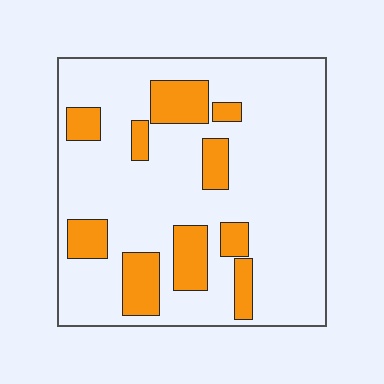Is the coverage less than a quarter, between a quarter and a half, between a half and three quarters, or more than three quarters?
Less than a quarter.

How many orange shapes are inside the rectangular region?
10.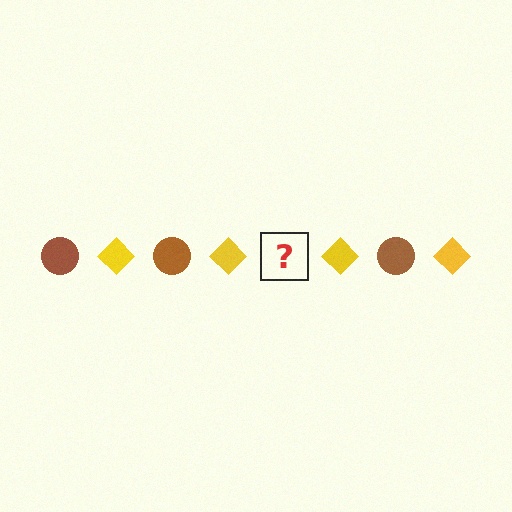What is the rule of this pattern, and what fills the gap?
The rule is that the pattern alternates between brown circle and yellow diamond. The gap should be filled with a brown circle.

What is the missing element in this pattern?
The missing element is a brown circle.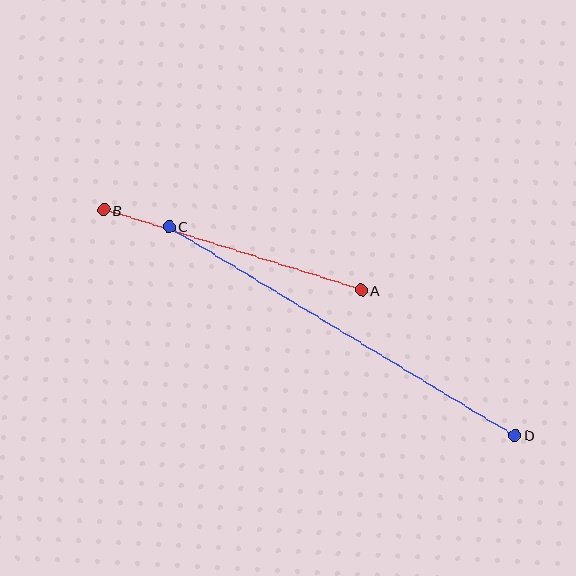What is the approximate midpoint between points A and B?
The midpoint is at approximately (232, 250) pixels.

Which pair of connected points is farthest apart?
Points C and D are farthest apart.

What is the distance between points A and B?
The distance is approximately 270 pixels.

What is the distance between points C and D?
The distance is approximately 404 pixels.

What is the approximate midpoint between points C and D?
The midpoint is at approximately (342, 331) pixels.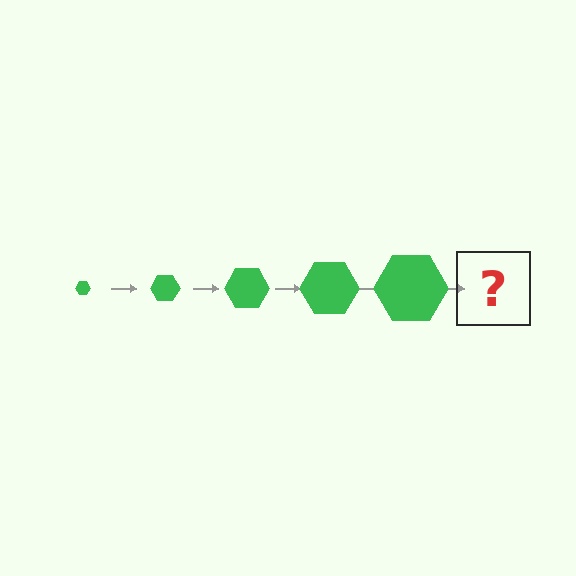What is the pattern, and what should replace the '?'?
The pattern is that the hexagon gets progressively larger each step. The '?' should be a green hexagon, larger than the previous one.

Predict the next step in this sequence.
The next step is a green hexagon, larger than the previous one.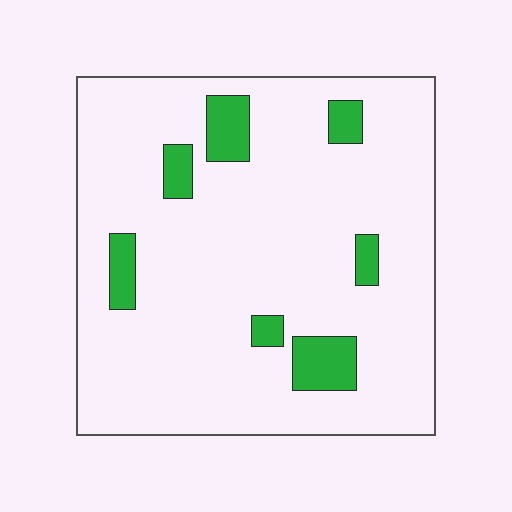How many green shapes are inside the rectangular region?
7.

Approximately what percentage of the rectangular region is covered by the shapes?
Approximately 10%.